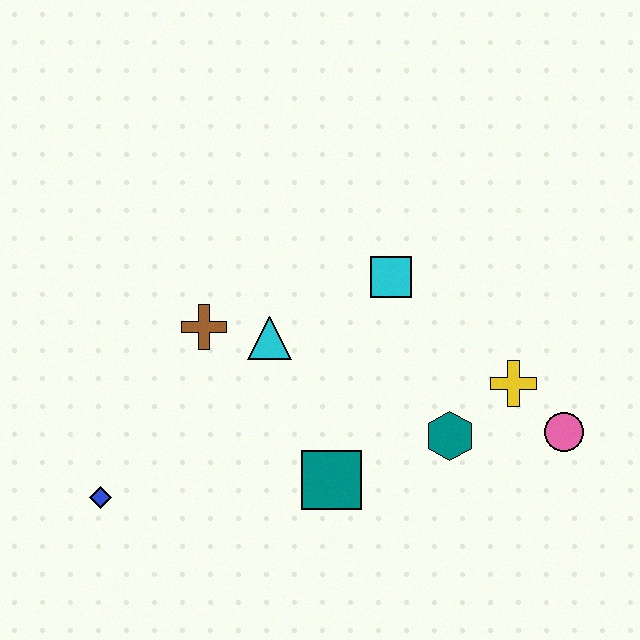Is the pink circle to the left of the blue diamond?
No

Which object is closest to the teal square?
The teal hexagon is closest to the teal square.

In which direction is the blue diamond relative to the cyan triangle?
The blue diamond is to the left of the cyan triangle.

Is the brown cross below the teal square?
No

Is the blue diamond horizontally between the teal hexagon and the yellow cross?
No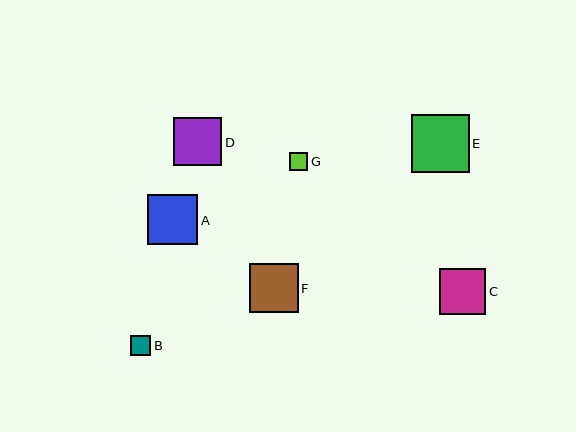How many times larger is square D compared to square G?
Square D is approximately 2.7 times the size of square G.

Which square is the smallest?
Square G is the smallest with a size of approximately 18 pixels.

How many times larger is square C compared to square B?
Square C is approximately 2.3 times the size of square B.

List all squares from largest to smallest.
From largest to smallest: E, A, F, D, C, B, G.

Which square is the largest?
Square E is the largest with a size of approximately 58 pixels.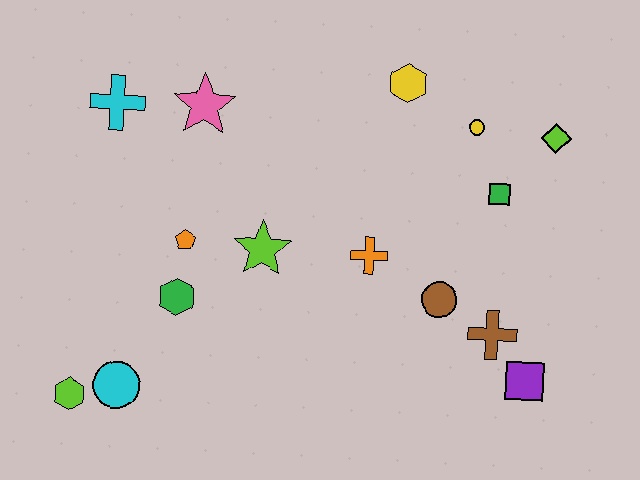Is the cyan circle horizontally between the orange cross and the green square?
No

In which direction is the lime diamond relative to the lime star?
The lime diamond is to the right of the lime star.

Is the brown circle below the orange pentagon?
Yes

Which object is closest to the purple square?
The brown cross is closest to the purple square.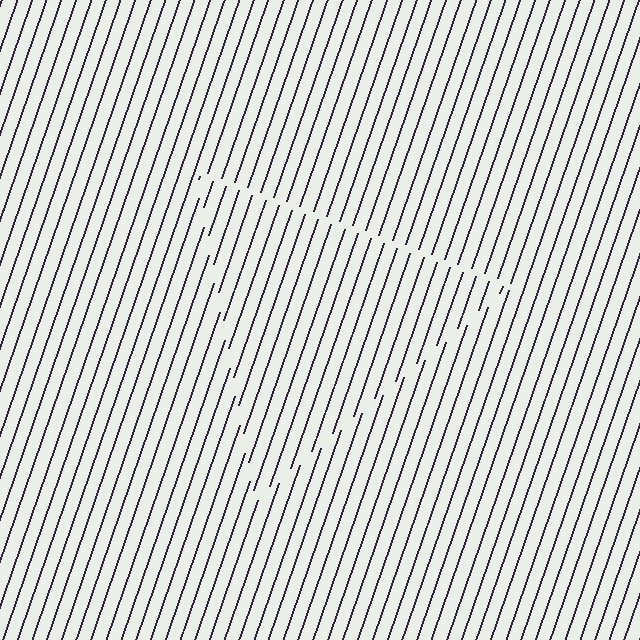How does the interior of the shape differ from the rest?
The interior of the shape contains the same grating, shifted by half a period — the contour is defined by the phase discontinuity where line-ends from the inner and outer gratings abut.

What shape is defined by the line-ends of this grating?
An illusory triangle. The interior of the shape contains the same grating, shifted by half a period — the contour is defined by the phase discontinuity where line-ends from the inner and outer gratings abut.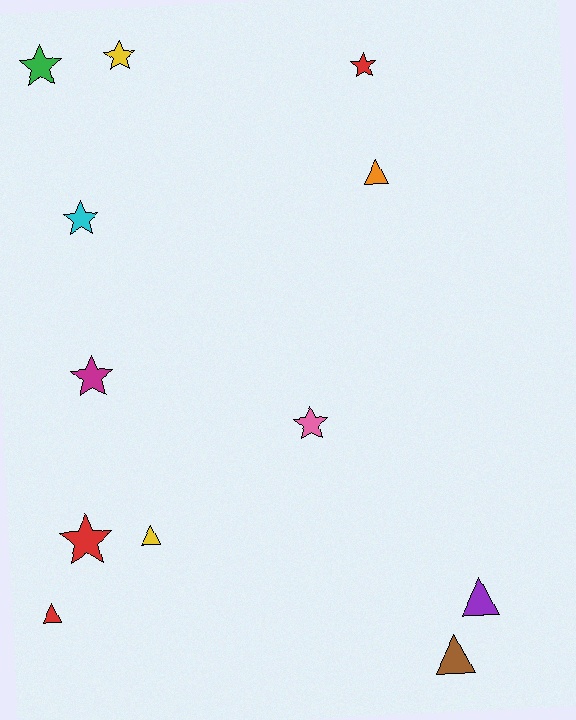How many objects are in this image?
There are 12 objects.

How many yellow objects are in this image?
There are 2 yellow objects.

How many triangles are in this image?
There are 5 triangles.